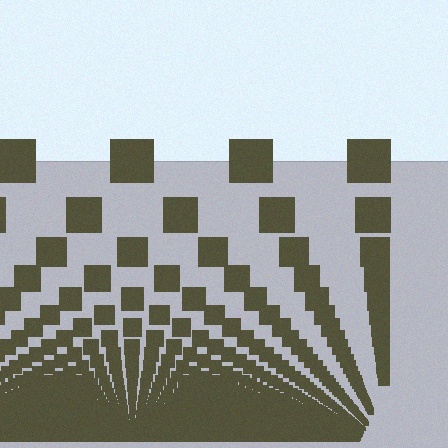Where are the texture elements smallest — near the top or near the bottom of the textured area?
Near the bottom.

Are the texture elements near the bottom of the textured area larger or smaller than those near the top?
Smaller. The gradient is inverted — elements near the bottom are smaller and denser.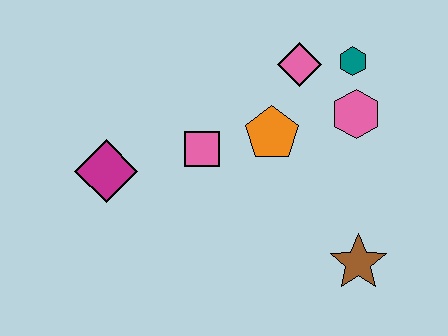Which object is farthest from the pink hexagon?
The magenta diamond is farthest from the pink hexagon.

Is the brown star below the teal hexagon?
Yes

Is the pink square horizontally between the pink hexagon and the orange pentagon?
No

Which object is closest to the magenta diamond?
The pink square is closest to the magenta diamond.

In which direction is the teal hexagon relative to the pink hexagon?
The teal hexagon is above the pink hexagon.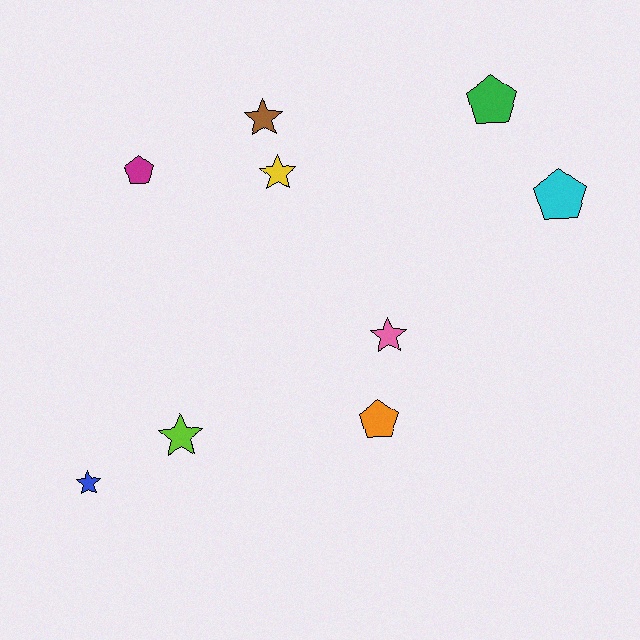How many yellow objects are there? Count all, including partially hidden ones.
There is 1 yellow object.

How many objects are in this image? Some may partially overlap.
There are 9 objects.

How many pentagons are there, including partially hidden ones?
There are 4 pentagons.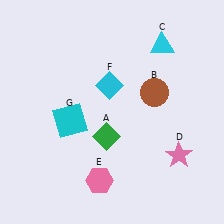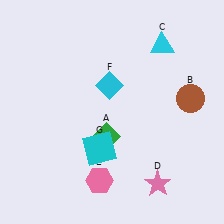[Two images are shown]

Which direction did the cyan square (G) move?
The cyan square (G) moved right.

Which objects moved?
The objects that moved are: the brown circle (B), the pink star (D), the cyan square (G).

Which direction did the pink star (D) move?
The pink star (D) moved down.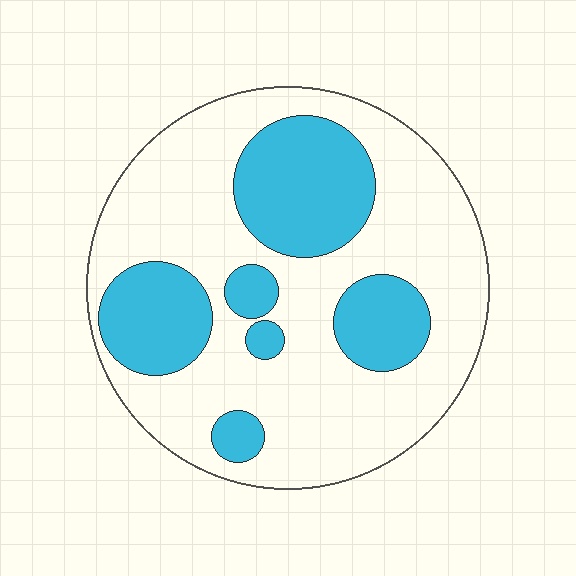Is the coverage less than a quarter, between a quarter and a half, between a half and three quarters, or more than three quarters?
Between a quarter and a half.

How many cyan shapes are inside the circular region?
6.